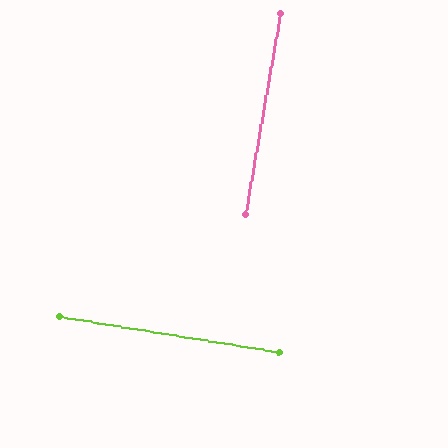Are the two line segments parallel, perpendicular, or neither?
Perpendicular — they meet at approximately 89°.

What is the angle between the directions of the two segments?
Approximately 89 degrees.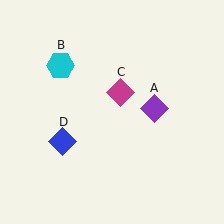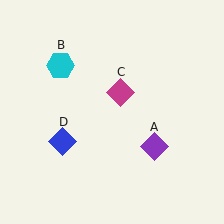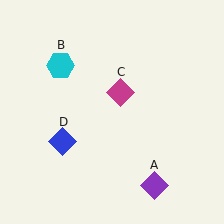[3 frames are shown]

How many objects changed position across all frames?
1 object changed position: purple diamond (object A).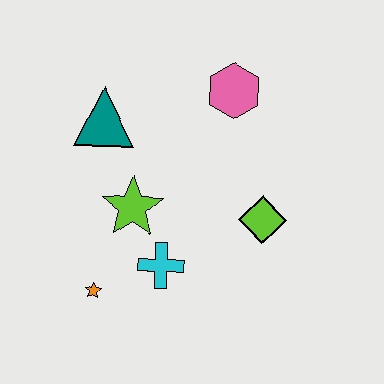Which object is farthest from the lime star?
The pink hexagon is farthest from the lime star.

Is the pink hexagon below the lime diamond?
No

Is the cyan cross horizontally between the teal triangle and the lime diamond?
Yes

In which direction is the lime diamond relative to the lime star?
The lime diamond is to the right of the lime star.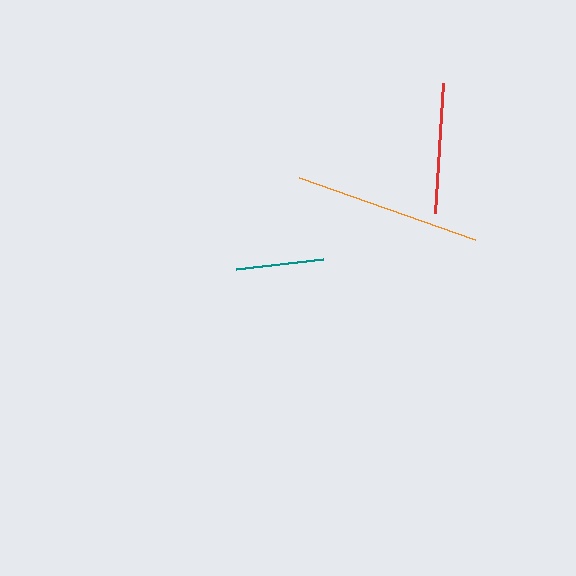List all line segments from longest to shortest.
From longest to shortest: orange, red, teal.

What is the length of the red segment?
The red segment is approximately 130 pixels long.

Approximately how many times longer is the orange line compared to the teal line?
The orange line is approximately 2.2 times the length of the teal line.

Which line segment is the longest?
The orange line is the longest at approximately 187 pixels.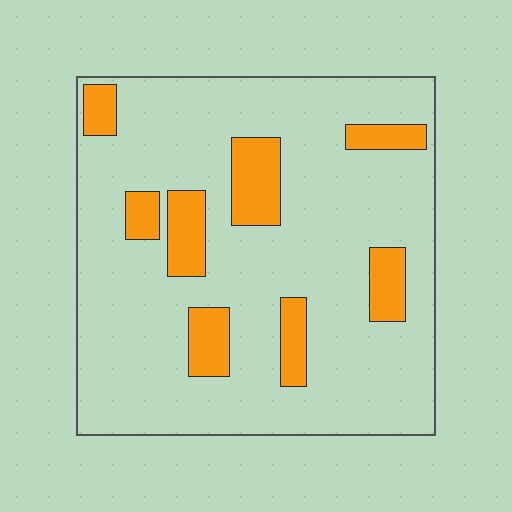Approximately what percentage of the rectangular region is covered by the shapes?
Approximately 15%.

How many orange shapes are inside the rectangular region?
8.